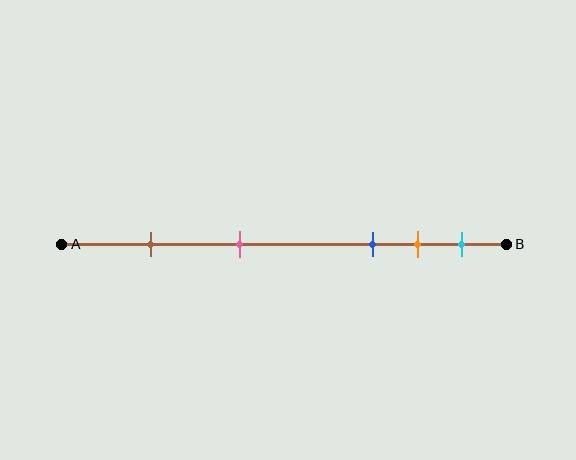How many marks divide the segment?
There are 5 marks dividing the segment.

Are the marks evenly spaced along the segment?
No, the marks are not evenly spaced.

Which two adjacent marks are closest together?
The orange and cyan marks are the closest adjacent pair.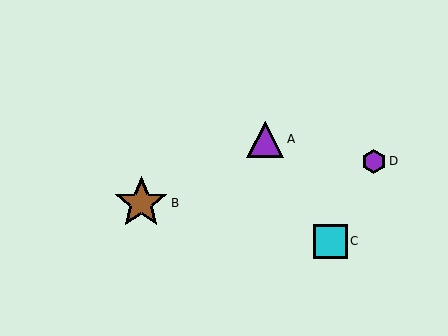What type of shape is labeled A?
Shape A is a purple triangle.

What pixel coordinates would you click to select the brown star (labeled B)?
Click at (141, 203) to select the brown star B.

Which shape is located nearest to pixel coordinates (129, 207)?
The brown star (labeled B) at (141, 203) is nearest to that location.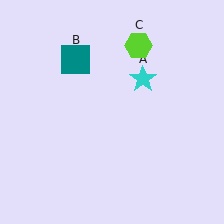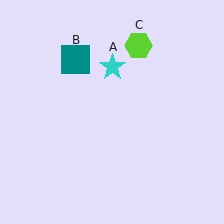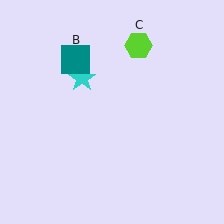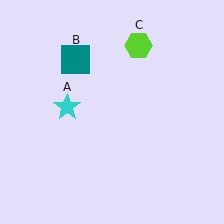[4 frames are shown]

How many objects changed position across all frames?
1 object changed position: cyan star (object A).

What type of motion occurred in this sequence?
The cyan star (object A) rotated counterclockwise around the center of the scene.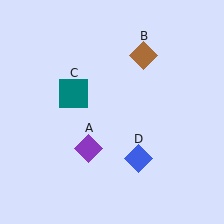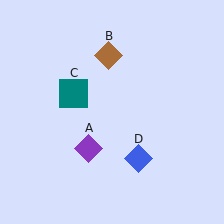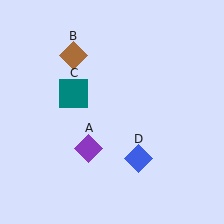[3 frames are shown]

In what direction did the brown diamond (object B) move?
The brown diamond (object B) moved left.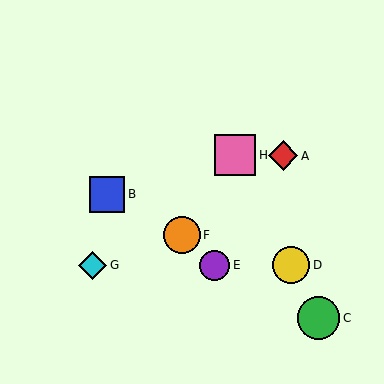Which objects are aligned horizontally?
Objects D, E, G are aligned horizontally.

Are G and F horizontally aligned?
No, G is at y≈265 and F is at y≈235.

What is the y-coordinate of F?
Object F is at y≈235.